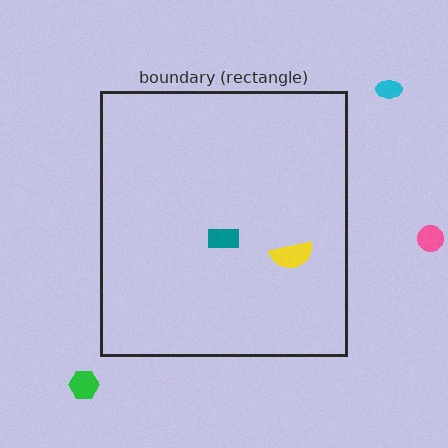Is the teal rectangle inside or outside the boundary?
Inside.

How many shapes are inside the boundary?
2 inside, 3 outside.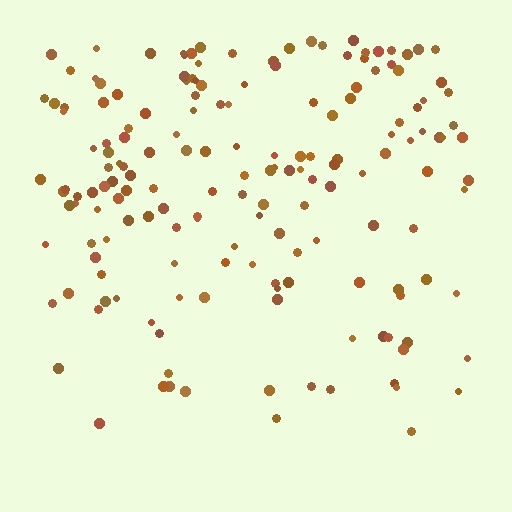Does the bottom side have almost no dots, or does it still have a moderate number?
Still a moderate number, just noticeably fewer than the top.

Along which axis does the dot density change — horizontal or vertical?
Vertical.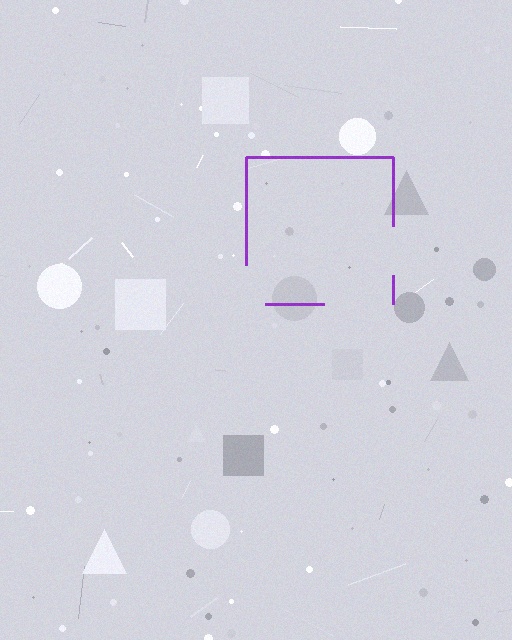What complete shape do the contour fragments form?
The contour fragments form a square.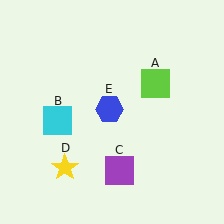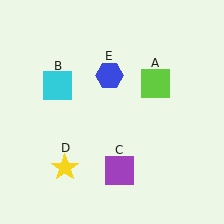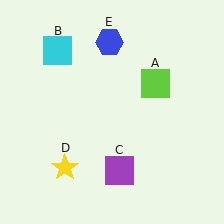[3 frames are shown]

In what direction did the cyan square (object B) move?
The cyan square (object B) moved up.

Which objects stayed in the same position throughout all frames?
Lime square (object A) and purple square (object C) and yellow star (object D) remained stationary.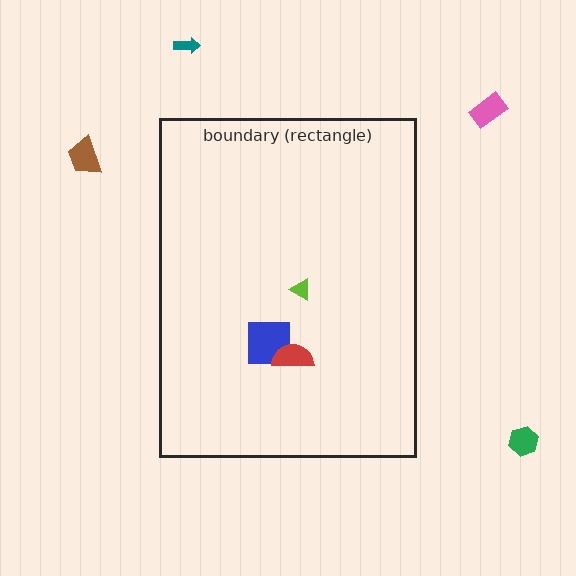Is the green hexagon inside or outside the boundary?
Outside.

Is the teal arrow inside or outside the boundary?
Outside.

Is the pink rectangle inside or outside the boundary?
Outside.